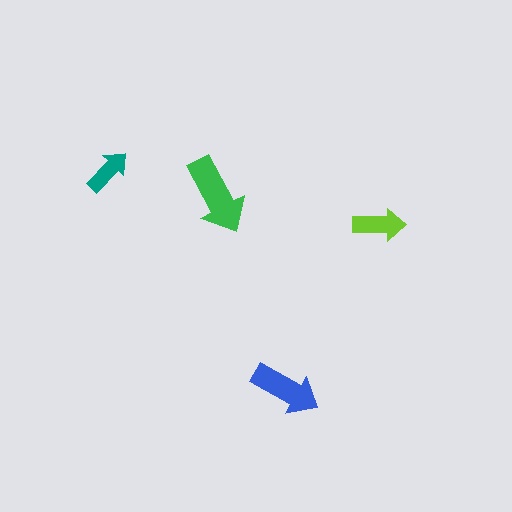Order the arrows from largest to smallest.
the green one, the blue one, the lime one, the teal one.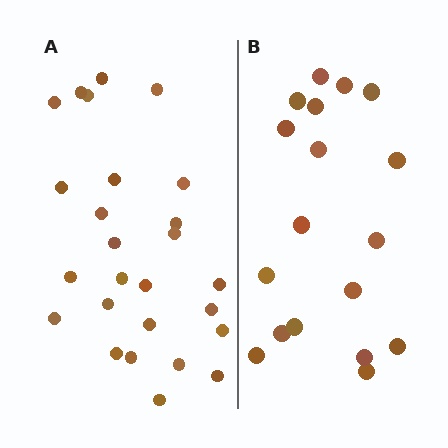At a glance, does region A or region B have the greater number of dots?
Region A (the left region) has more dots.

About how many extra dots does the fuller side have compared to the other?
Region A has roughly 8 or so more dots than region B.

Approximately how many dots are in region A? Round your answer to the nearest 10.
About 30 dots. (The exact count is 26, which rounds to 30.)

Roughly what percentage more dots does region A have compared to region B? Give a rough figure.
About 45% more.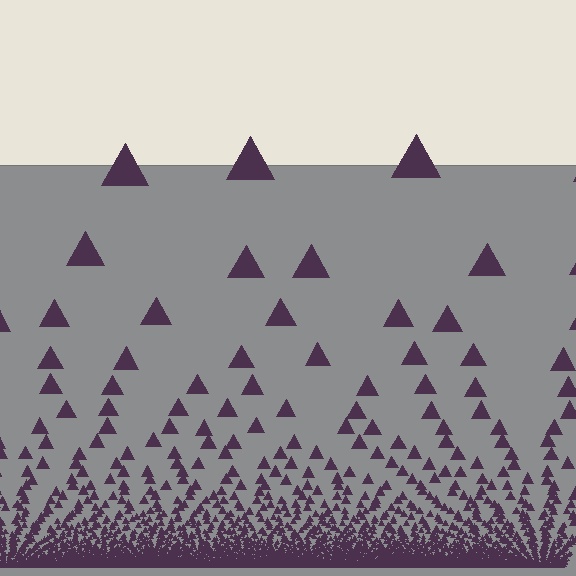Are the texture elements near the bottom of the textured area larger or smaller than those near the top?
Smaller. The gradient is inverted — elements near the bottom are smaller and denser.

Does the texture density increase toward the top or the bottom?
Density increases toward the bottom.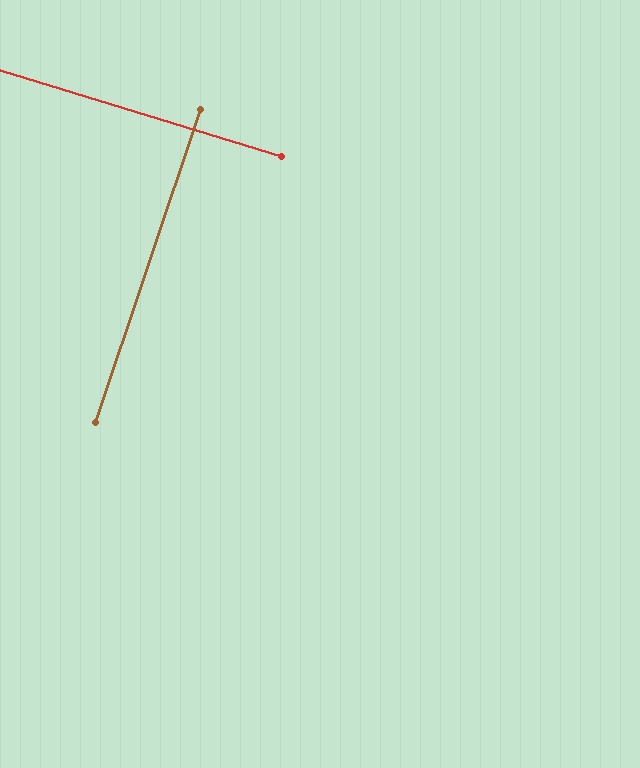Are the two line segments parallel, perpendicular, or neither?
Perpendicular — they meet at approximately 88°.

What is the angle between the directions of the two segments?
Approximately 88 degrees.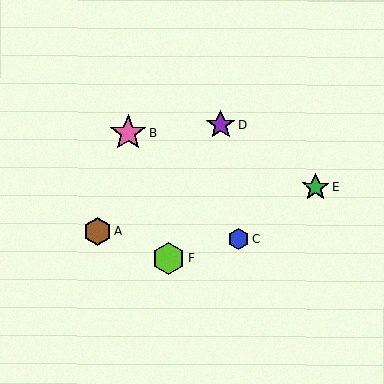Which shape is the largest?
The pink star (labeled B) is the largest.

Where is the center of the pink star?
The center of the pink star is at (128, 133).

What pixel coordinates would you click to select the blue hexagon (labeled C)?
Click at (239, 239) to select the blue hexagon C.